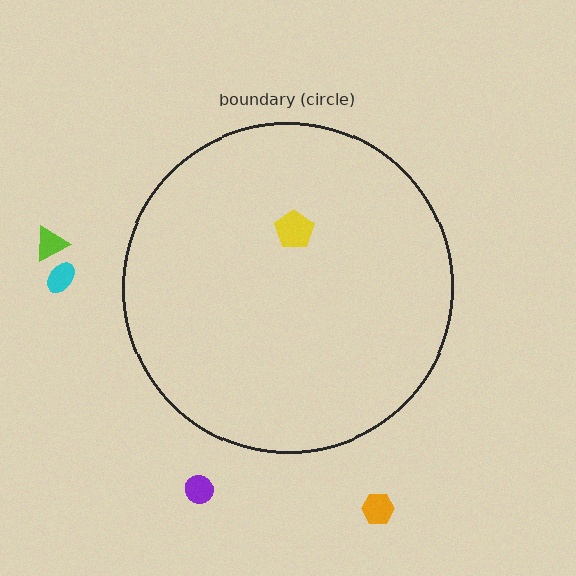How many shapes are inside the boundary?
1 inside, 4 outside.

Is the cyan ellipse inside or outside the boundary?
Outside.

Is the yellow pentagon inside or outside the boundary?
Inside.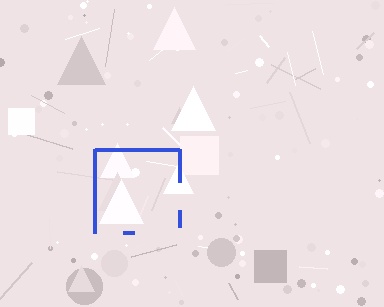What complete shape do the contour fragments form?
The contour fragments form a square.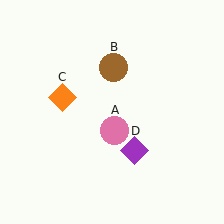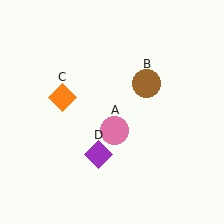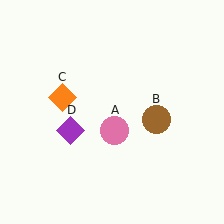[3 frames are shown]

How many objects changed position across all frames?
2 objects changed position: brown circle (object B), purple diamond (object D).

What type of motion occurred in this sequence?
The brown circle (object B), purple diamond (object D) rotated clockwise around the center of the scene.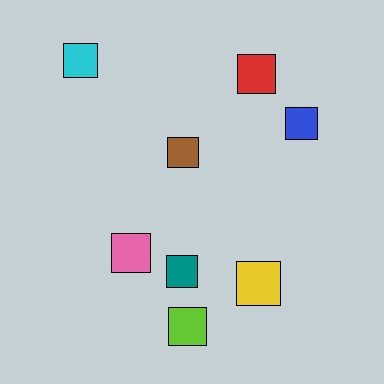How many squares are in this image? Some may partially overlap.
There are 8 squares.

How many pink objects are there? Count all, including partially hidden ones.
There is 1 pink object.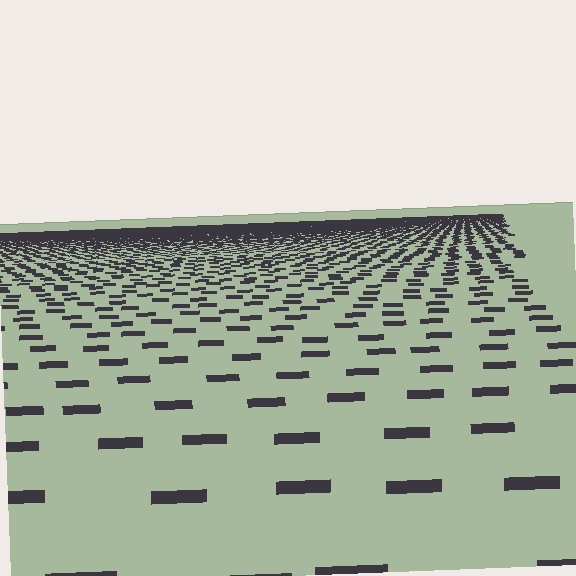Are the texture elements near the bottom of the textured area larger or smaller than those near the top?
Larger. Near the bottom, elements are closer to the viewer and appear at a bigger on-screen size.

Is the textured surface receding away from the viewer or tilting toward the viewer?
The surface is receding away from the viewer. Texture elements get smaller and denser toward the top.